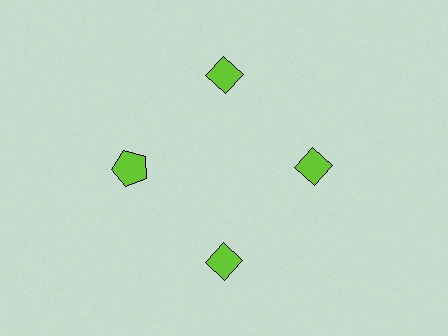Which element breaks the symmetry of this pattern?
The lime pentagon at roughly the 9 o'clock position breaks the symmetry. All other shapes are lime diamonds.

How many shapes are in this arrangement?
There are 4 shapes arranged in a ring pattern.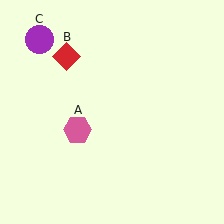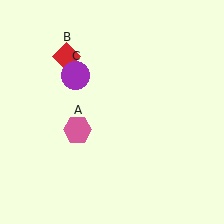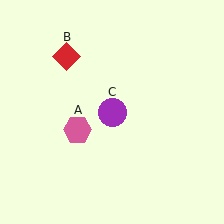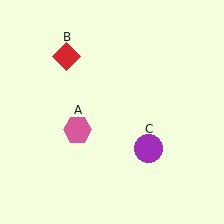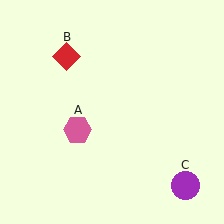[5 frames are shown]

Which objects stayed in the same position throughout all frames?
Pink hexagon (object A) and red diamond (object B) remained stationary.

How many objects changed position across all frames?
1 object changed position: purple circle (object C).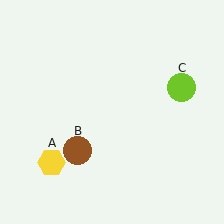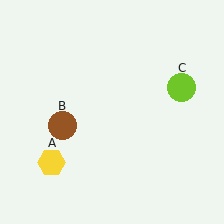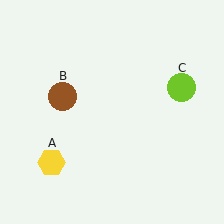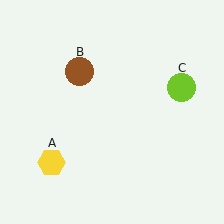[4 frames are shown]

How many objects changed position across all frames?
1 object changed position: brown circle (object B).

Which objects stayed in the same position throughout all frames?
Yellow hexagon (object A) and lime circle (object C) remained stationary.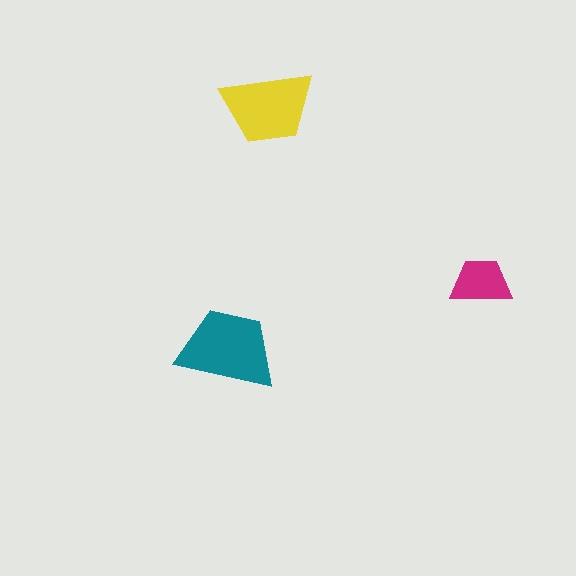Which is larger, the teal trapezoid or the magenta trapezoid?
The teal one.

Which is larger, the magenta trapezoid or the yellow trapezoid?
The yellow one.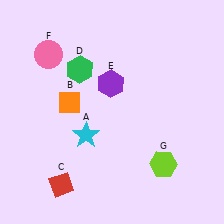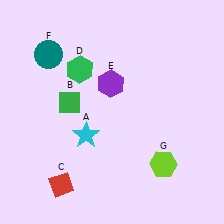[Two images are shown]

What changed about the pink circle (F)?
In Image 1, F is pink. In Image 2, it changed to teal.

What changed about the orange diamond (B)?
In Image 1, B is orange. In Image 2, it changed to green.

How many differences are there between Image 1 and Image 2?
There are 2 differences between the two images.